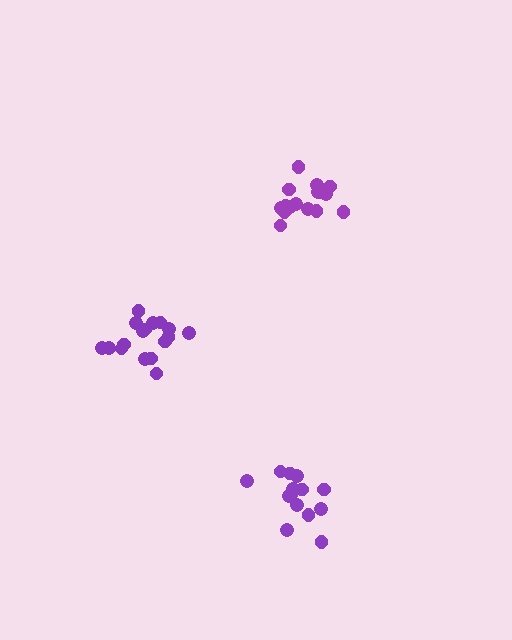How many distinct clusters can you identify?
There are 3 distinct clusters.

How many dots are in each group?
Group 1: 17 dots, Group 2: 14 dots, Group 3: 18 dots (49 total).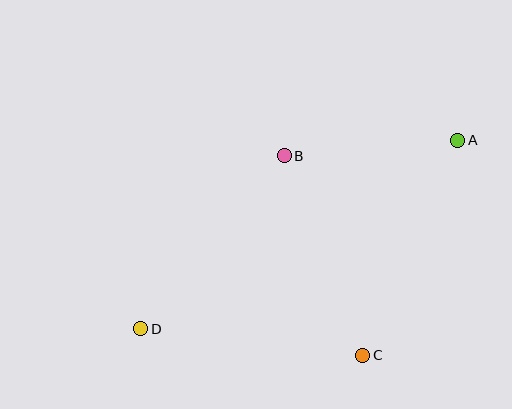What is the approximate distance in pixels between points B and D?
The distance between B and D is approximately 225 pixels.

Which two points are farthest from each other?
Points A and D are farthest from each other.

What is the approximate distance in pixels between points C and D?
The distance between C and D is approximately 223 pixels.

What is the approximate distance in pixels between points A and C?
The distance between A and C is approximately 235 pixels.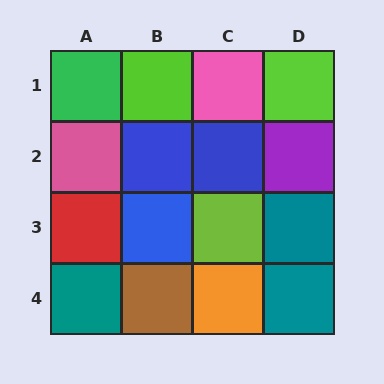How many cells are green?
1 cell is green.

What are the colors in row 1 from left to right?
Green, lime, pink, lime.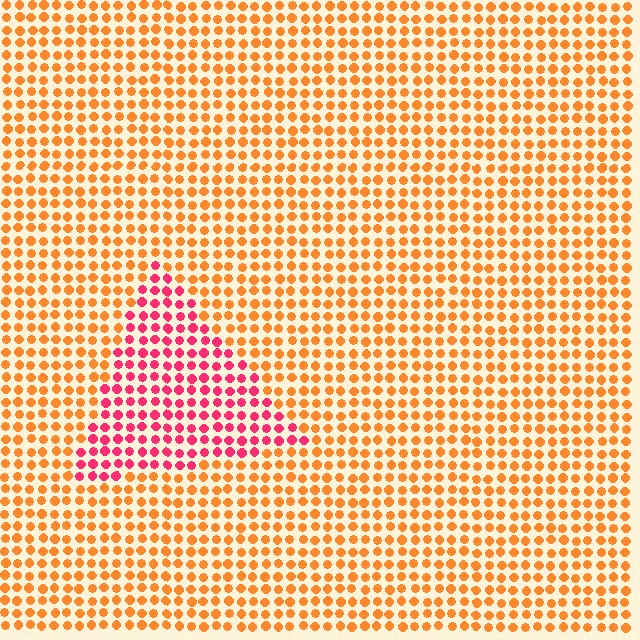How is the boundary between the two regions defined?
The boundary is defined purely by a slight shift in hue (about 46 degrees). Spacing, size, and orientation are identical on both sides.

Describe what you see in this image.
The image is filled with small orange elements in a uniform arrangement. A triangle-shaped region is visible where the elements are tinted to a slightly different hue, forming a subtle color boundary.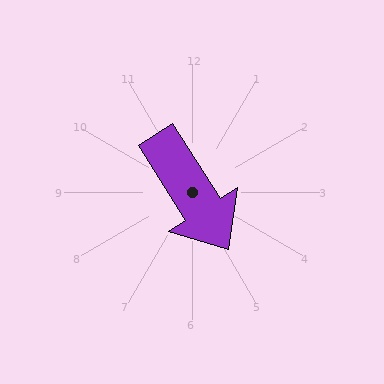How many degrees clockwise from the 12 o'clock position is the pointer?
Approximately 148 degrees.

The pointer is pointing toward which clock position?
Roughly 5 o'clock.